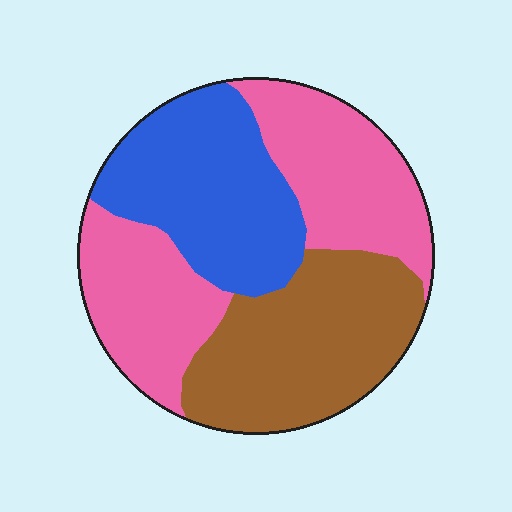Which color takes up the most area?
Pink, at roughly 40%.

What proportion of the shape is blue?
Blue takes up about one quarter (1/4) of the shape.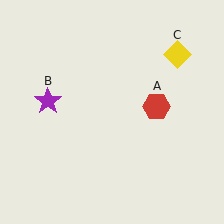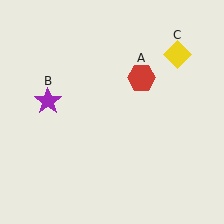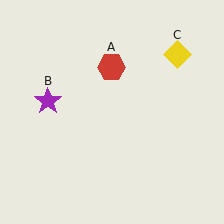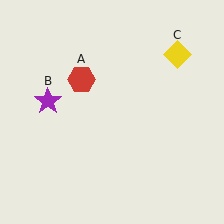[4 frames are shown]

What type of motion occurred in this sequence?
The red hexagon (object A) rotated counterclockwise around the center of the scene.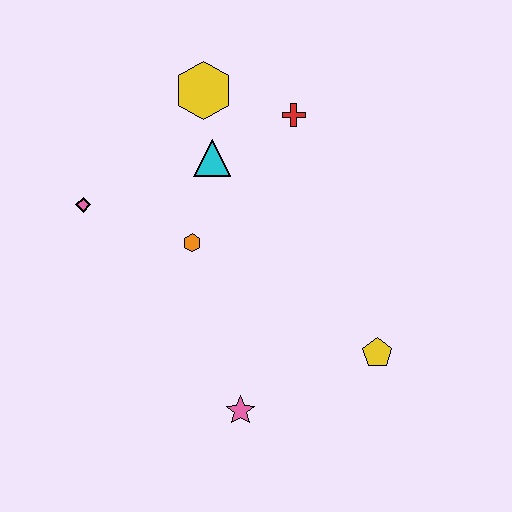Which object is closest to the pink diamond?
The orange hexagon is closest to the pink diamond.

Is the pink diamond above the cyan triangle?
No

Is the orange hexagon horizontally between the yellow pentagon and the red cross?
No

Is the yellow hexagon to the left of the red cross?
Yes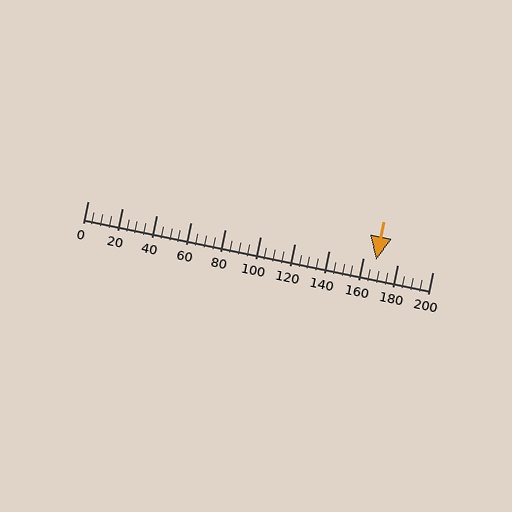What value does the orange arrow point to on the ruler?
The orange arrow points to approximately 167.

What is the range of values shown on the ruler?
The ruler shows values from 0 to 200.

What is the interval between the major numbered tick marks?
The major tick marks are spaced 20 units apart.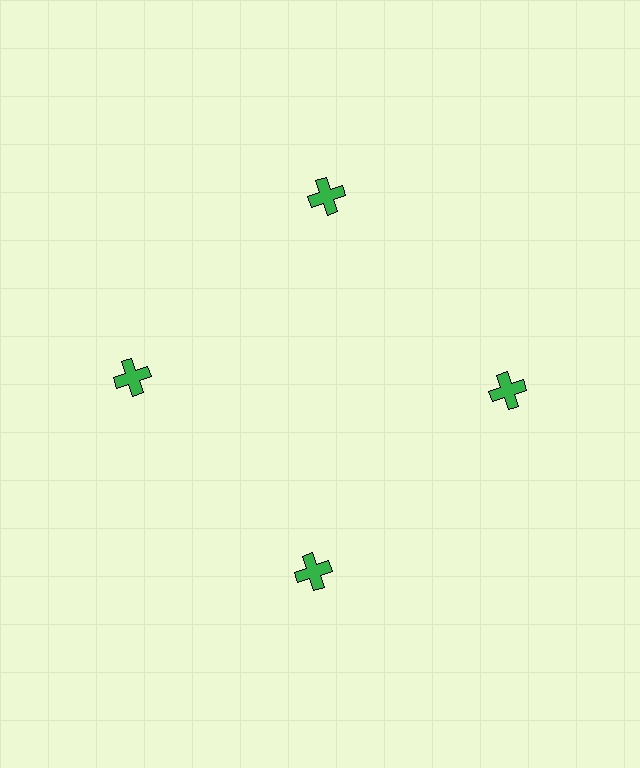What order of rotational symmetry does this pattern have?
This pattern has 4-fold rotational symmetry.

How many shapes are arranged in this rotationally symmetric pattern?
There are 4 shapes, arranged in 4 groups of 1.